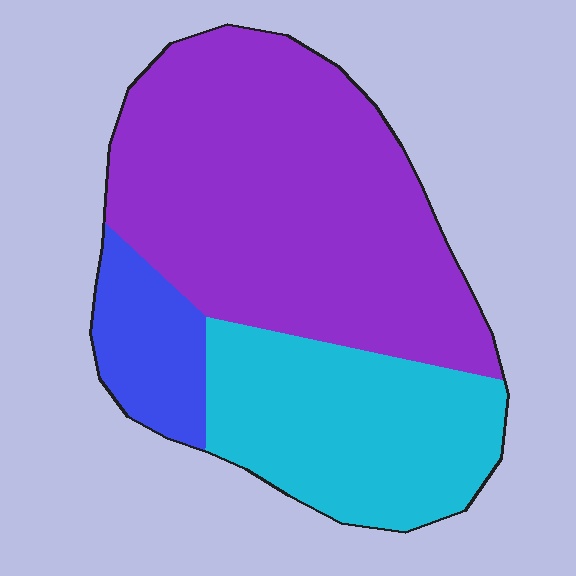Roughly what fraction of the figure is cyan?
Cyan takes up between a sixth and a third of the figure.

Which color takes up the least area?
Blue, at roughly 10%.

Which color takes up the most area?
Purple, at roughly 60%.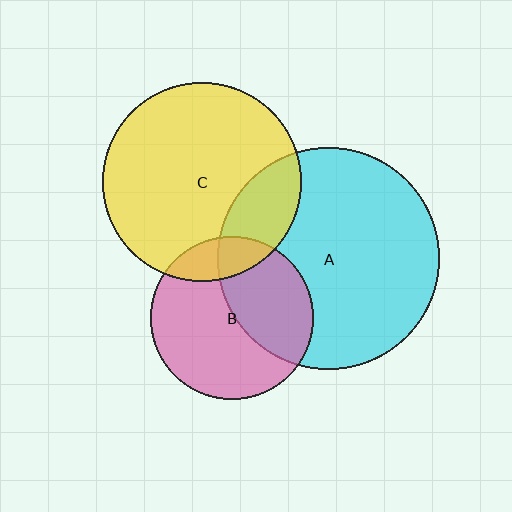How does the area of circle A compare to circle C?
Approximately 1.2 times.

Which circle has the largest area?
Circle A (cyan).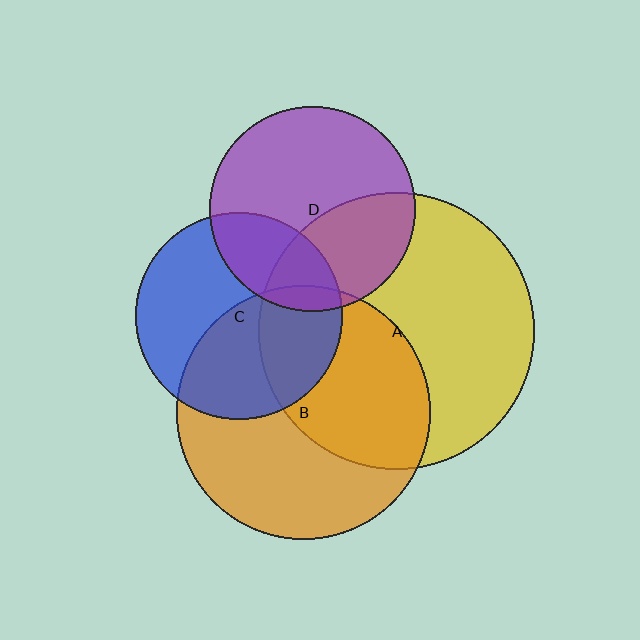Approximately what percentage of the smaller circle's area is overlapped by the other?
Approximately 5%.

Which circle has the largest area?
Circle A (yellow).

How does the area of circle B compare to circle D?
Approximately 1.5 times.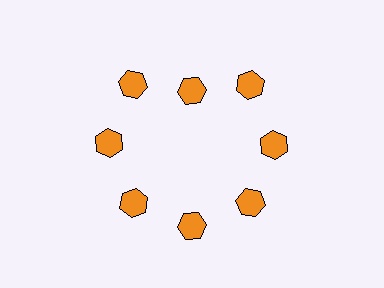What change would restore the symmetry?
The symmetry would be restored by moving it outward, back onto the ring so that all 8 hexagons sit at equal angles and equal distance from the center.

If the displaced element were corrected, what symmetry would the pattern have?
It would have 8-fold rotational symmetry — the pattern would map onto itself every 45 degrees.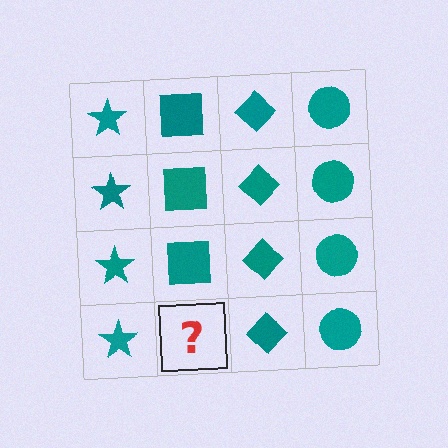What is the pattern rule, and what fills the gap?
The rule is that each column has a consistent shape. The gap should be filled with a teal square.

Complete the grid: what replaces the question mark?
The question mark should be replaced with a teal square.